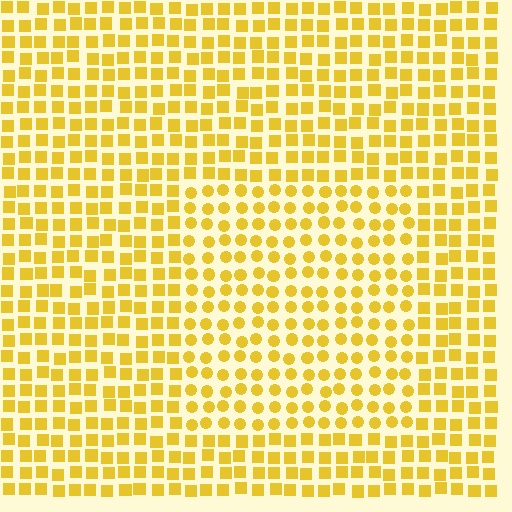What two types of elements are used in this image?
The image uses circles inside the rectangle region and squares outside it.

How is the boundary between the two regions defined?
The boundary is defined by a change in element shape: circles inside vs. squares outside. All elements share the same color and spacing.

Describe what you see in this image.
The image is filled with small yellow elements arranged in a uniform grid. A rectangle-shaped region contains circles, while the surrounding area contains squares. The boundary is defined purely by the change in element shape.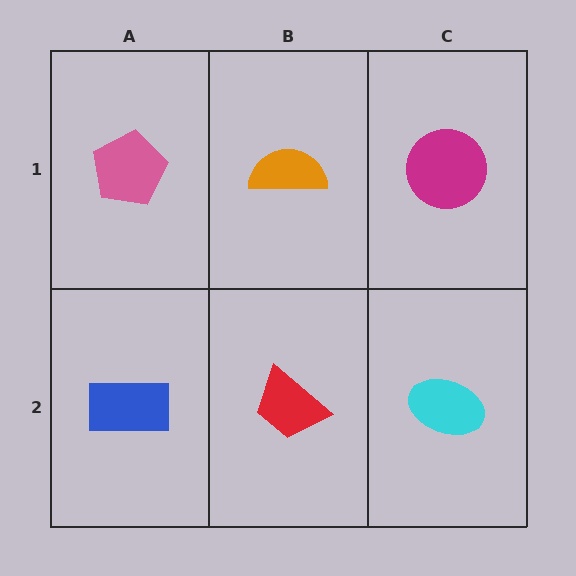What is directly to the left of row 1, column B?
A pink pentagon.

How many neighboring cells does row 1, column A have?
2.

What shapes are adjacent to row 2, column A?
A pink pentagon (row 1, column A), a red trapezoid (row 2, column B).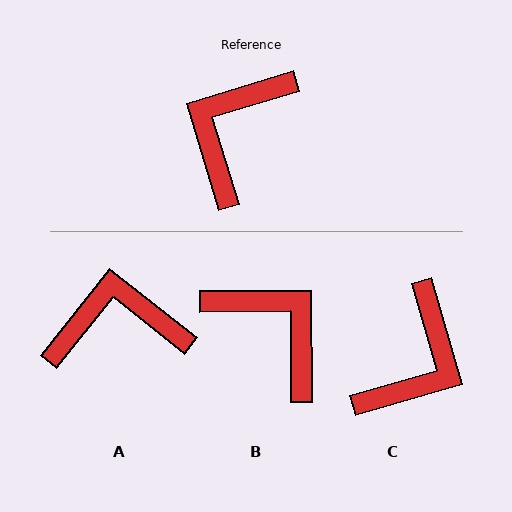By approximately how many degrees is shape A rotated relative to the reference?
Approximately 55 degrees clockwise.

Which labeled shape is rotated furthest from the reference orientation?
C, about 179 degrees away.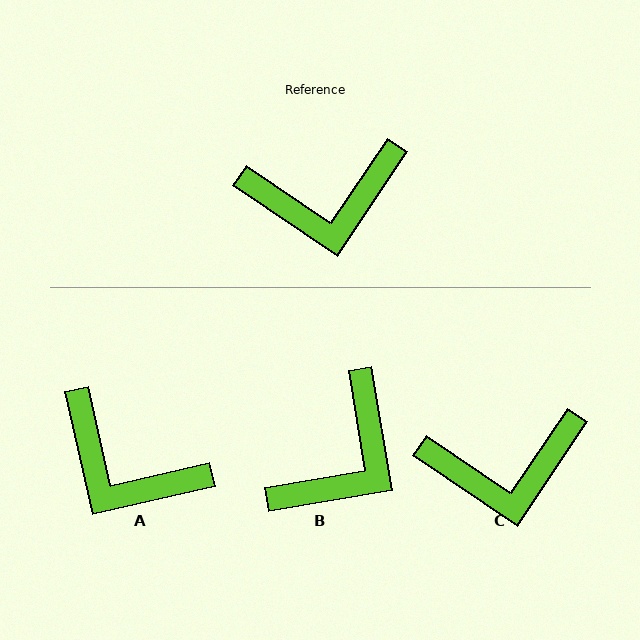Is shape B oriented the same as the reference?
No, it is off by about 43 degrees.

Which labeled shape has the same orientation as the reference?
C.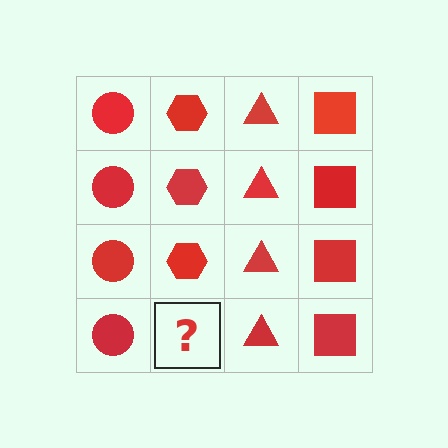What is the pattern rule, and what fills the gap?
The rule is that each column has a consistent shape. The gap should be filled with a red hexagon.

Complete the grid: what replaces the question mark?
The question mark should be replaced with a red hexagon.